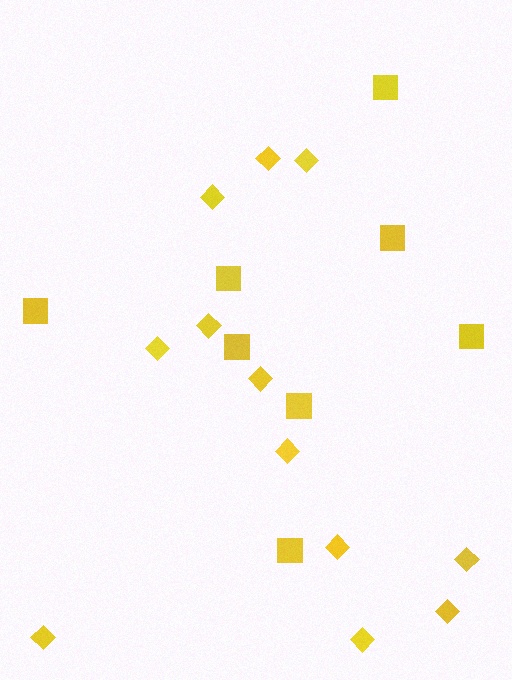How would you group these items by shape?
There are 2 groups: one group of diamonds (12) and one group of squares (8).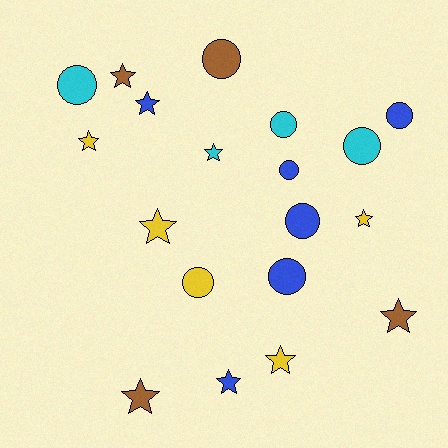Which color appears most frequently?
Blue, with 6 objects.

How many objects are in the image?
There are 19 objects.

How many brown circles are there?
There is 1 brown circle.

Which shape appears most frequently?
Star, with 10 objects.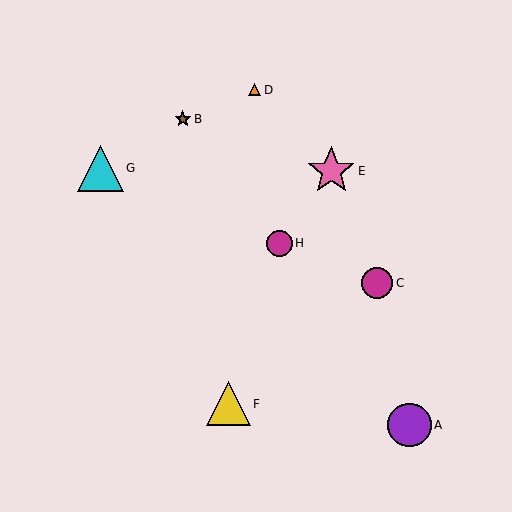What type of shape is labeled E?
Shape E is a pink star.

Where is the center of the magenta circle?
The center of the magenta circle is at (377, 283).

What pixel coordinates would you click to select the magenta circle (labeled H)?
Click at (279, 243) to select the magenta circle H.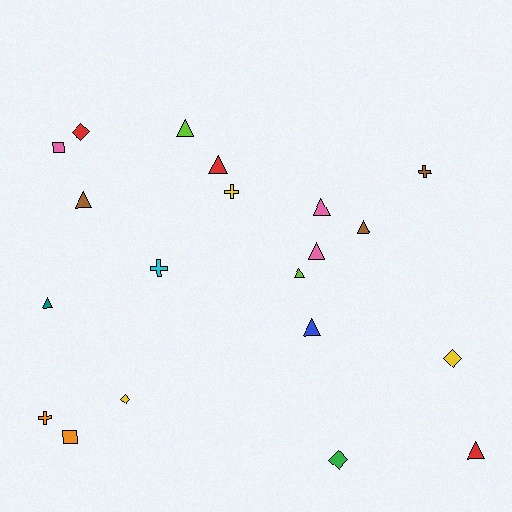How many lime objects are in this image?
There are 2 lime objects.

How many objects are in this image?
There are 20 objects.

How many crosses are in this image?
There are 4 crosses.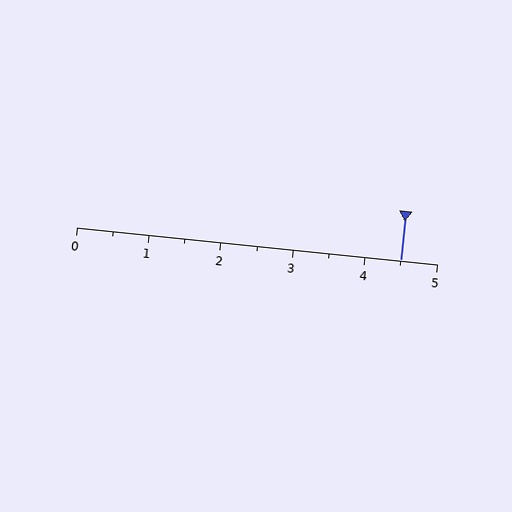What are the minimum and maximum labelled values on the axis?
The axis runs from 0 to 5.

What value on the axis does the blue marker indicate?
The marker indicates approximately 4.5.